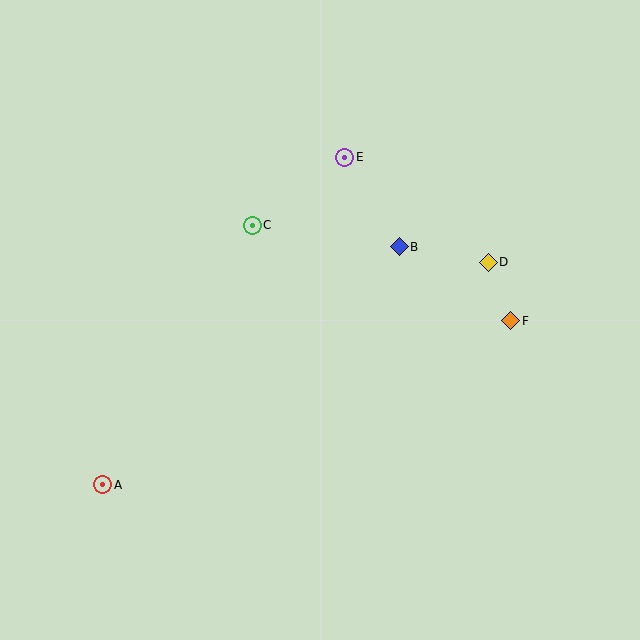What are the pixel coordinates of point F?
Point F is at (511, 321).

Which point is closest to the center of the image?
Point B at (399, 247) is closest to the center.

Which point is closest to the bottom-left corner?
Point A is closest to the bottom-left corner.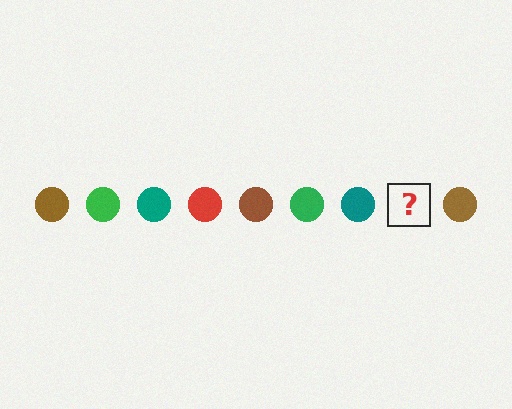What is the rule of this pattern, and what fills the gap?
The rule is that the pattern cycles through brown, green, teal, red circles. The gap should be filled with a red circle.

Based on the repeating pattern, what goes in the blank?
The blank should be a red circle.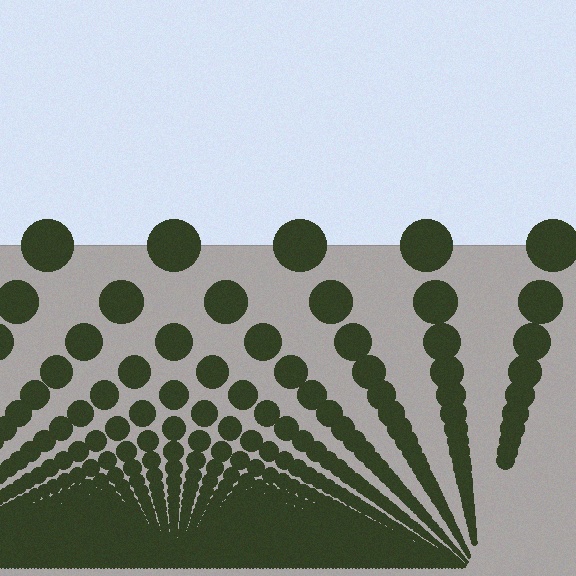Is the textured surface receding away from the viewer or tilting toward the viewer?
The surface appears to tilt toward the viewer. Texture elements get larger and sparser toward the top.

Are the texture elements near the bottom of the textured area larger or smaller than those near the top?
Smaller. The gradient is inverted — elements near the bottom are smaller and denser.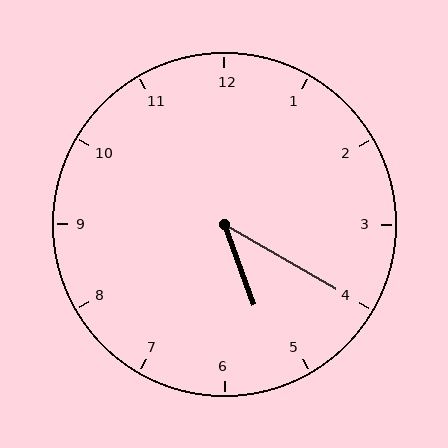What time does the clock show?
5:20.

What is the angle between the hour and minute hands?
Approximately 40 degrees.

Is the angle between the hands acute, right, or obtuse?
It is acute.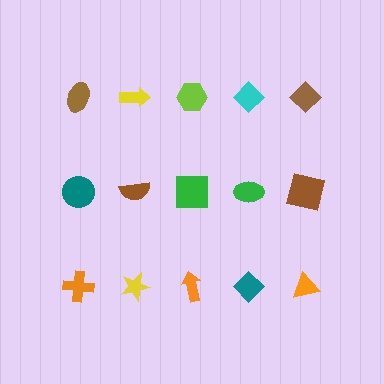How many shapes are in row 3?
5 shapes.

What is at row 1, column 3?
A lime hexagon.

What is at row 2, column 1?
A teal circle.